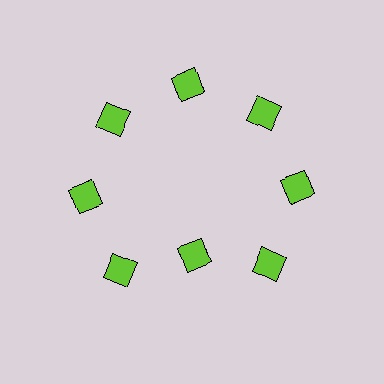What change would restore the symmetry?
The symmetry would be restored by moving it outward, back onto the ring so that all 8 diamonds sit at equal angles and equal distance from the center.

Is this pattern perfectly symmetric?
No. The 8 lime diamonds are arranged in a ring, but one element near the 6 o'clock position is pulled inward toward the center, breaking the 8-fold rotational symmetry.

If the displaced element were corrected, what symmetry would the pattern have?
It would have 8-fold rotational symmetry — the pattern would map onto itself every 45 degrees.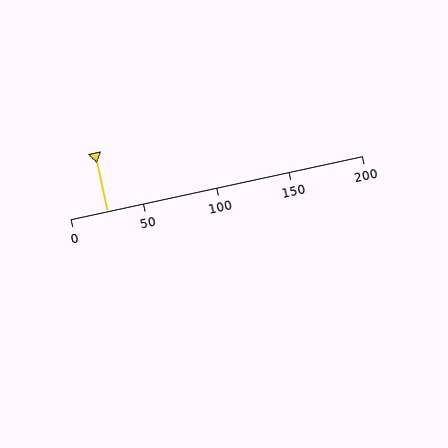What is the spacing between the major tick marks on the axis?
The major ticks are spaced 50 apart.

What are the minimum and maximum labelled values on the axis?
The axis runs from 0 to 200.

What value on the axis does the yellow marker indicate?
The marker indicates approximately 25.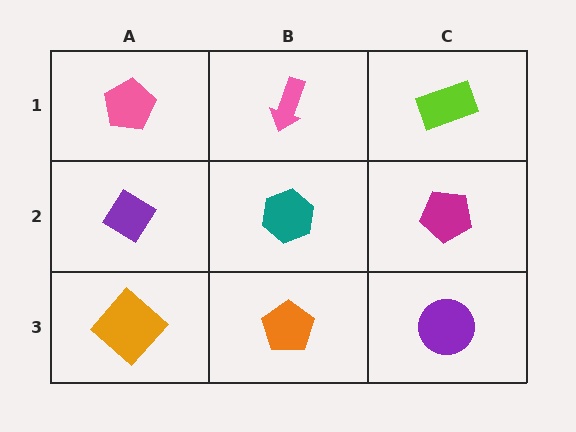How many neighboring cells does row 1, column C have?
2.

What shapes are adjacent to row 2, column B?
A pink arrow (row 1, column B), an orange pentagon (row 3, column B), a purple diamond (row 2, column A), a magenta pentagon (row 2, column C).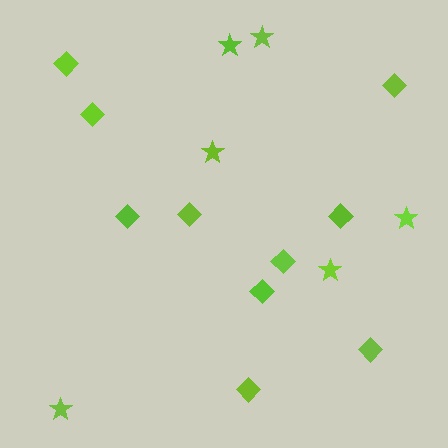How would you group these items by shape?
There are 2 groups: one group of diamonds (10) and one group of stars (6).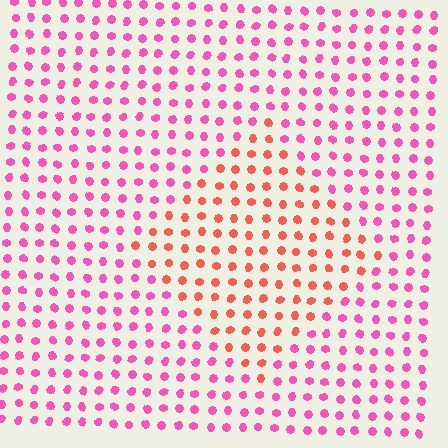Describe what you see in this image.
The image is filled with small pink elements in a uniform arrangement. A diamond-shaped region is visible where the elements are tinted to a slightly different hue, forming a subtle color boundary.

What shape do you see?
I see a diamond.